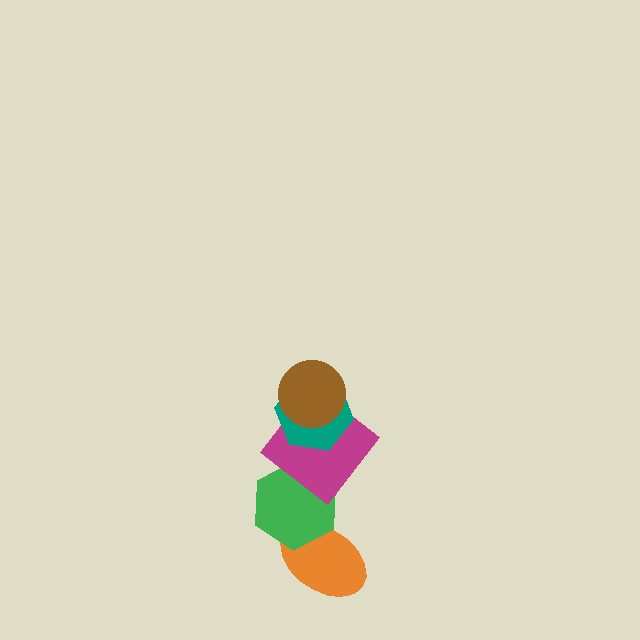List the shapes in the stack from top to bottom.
From top to bottom: the brown circle, the teal hexagon, the magenta diamond, the green hexagon, the orange ellipse.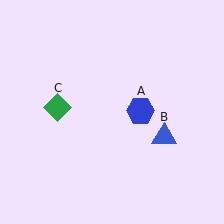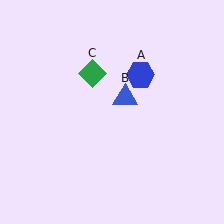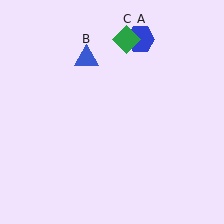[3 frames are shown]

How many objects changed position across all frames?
3 objects changed position: blue hexagon (object A), blue triangle (object B), green diamond (object C).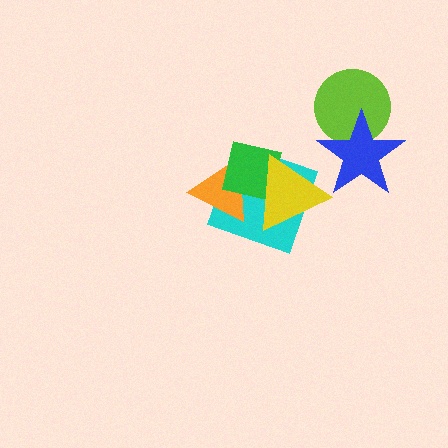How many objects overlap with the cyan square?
3 objects overlap with the cyan square.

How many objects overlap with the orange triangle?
3 objects overlap with the orange triangle.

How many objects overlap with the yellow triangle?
3 objects overlap with the yellow triangle.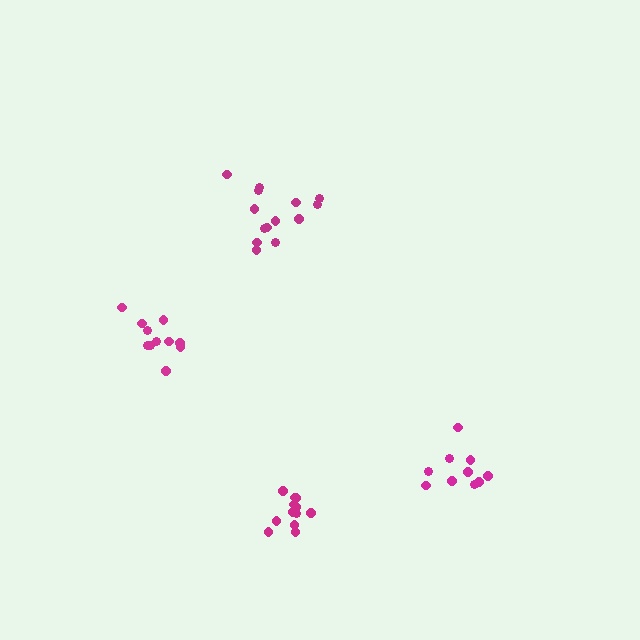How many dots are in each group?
Group 1: 14 dots, Group 2: 11 dots, Group 3: 12 dots, Group 4: 10 dots (47 total).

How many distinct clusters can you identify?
There are 4 distinct clusters.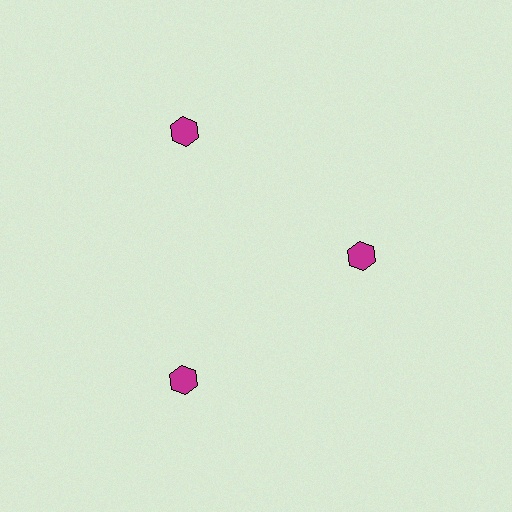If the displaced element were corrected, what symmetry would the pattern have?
It would have 3-fold rotational symmetry — the pattern would map onto itself every 120 degrees.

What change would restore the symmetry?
The symmetry would be restored by moving it outward, back onto the ring so that all 3 hexagons sit at equal angles and equal distance from the center.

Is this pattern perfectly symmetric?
No. The 3 magenta hexagons are arranged in a ring, but one element near the 3 o'clock position is pulled inward toward the center, breaking the 3-fold rotational symmetry.